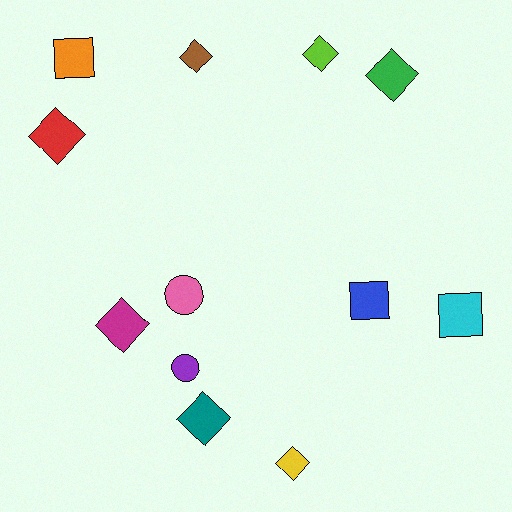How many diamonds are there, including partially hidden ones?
There are 7 diamonds.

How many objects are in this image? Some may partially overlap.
There are 12 objects.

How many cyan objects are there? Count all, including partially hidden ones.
There is 1 cyan object.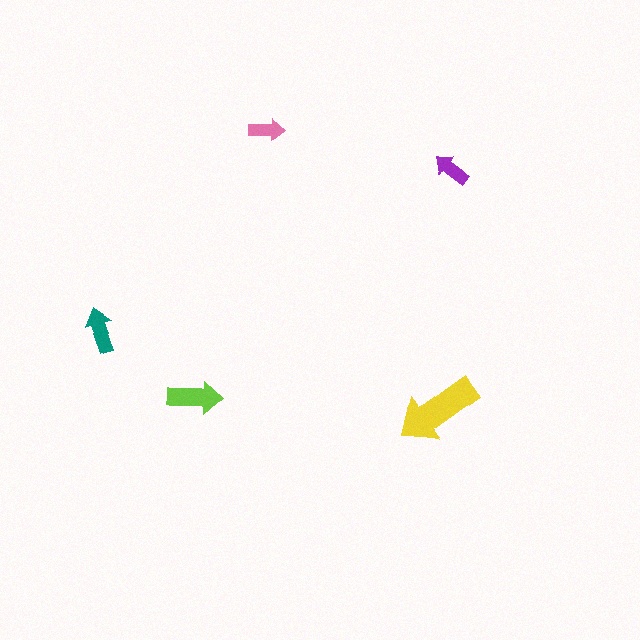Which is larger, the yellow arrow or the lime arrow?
The yellow one.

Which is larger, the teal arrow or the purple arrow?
The teal one.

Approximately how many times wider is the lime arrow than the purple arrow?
About 1.5 times wider.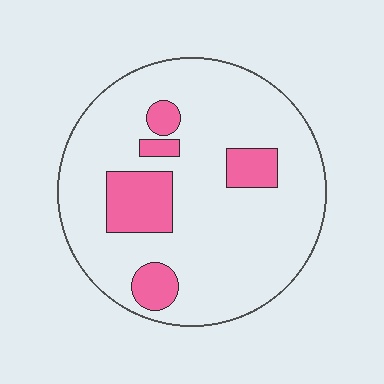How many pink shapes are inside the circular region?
5.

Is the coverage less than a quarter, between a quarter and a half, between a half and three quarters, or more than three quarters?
Less than a quarter.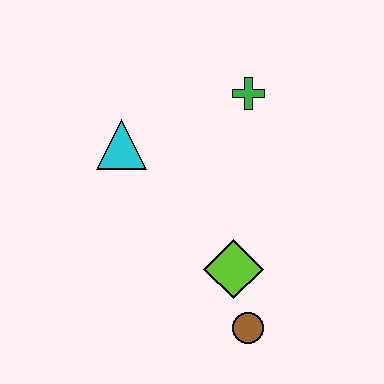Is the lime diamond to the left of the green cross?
Yes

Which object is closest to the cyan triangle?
The green cross is closest to the cyan triangle.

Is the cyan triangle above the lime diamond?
Yes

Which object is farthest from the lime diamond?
The green cross is farthest from the lime diamond.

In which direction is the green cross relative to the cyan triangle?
The green cross is to the right of the cyan triangle.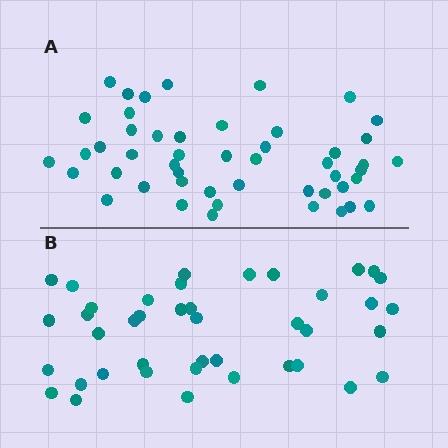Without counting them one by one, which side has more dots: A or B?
Region A (the top region) has more dots.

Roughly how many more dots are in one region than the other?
Region A has roughly 8 or so more dots than region B.